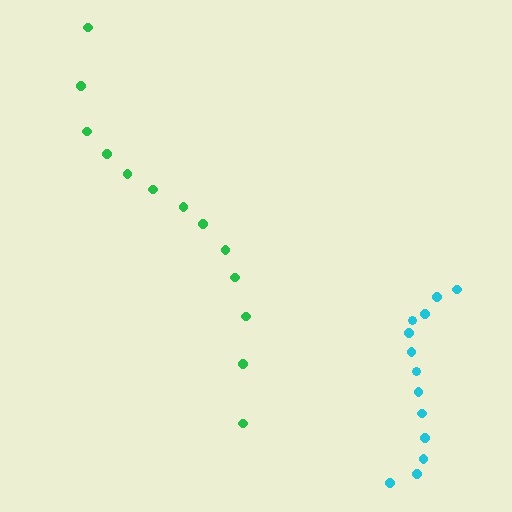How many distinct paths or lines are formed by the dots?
There are 2 distinct paths.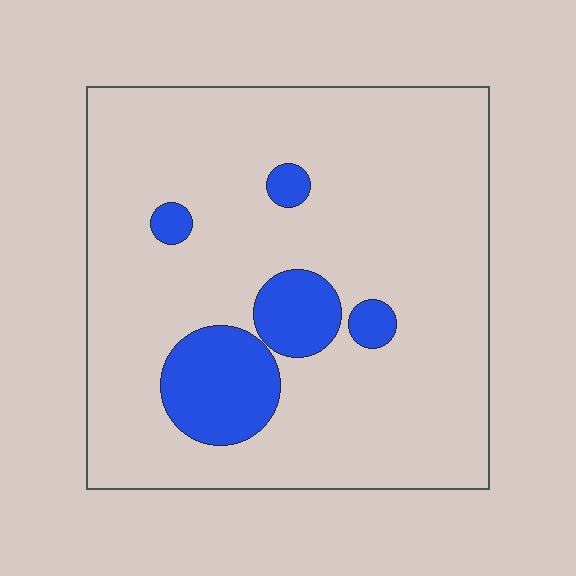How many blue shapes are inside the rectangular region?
5.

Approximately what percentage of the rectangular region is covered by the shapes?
Approximately 15%.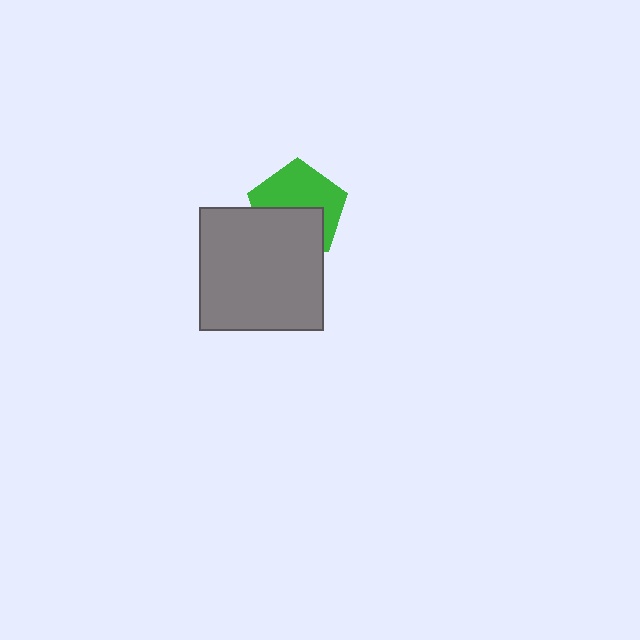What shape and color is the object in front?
The object in front is a gray square.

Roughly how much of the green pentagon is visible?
About half of it is visible (roughly 57%).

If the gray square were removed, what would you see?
You would see the complete green pentagon.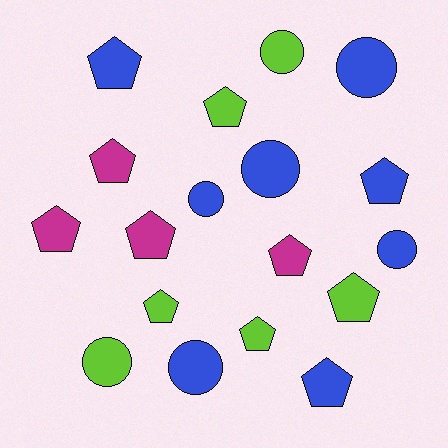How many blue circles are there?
There are 5 blue circles.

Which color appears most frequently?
Blue, with 8 objects.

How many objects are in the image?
There are 18 objects.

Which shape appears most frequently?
Pentagon, with 11 objects.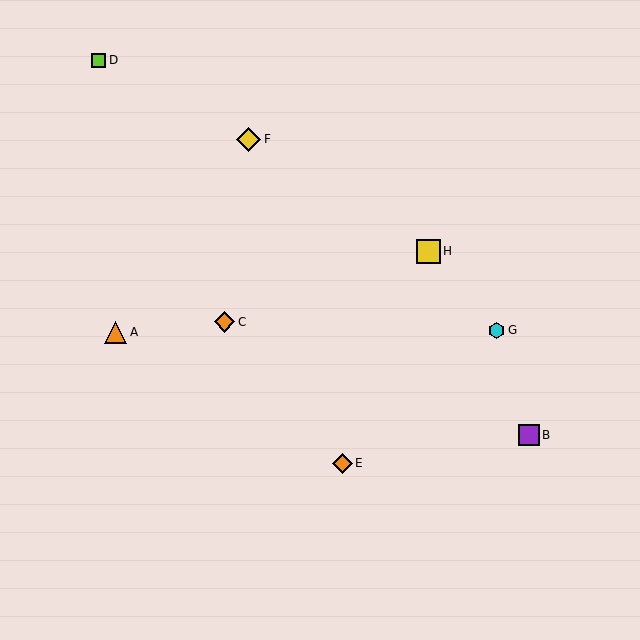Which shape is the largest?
The yellow diamond (labeled F) is the largest.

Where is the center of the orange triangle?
The center of the orange triangle is at (116, 332).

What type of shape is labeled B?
Shape B is a purple square.